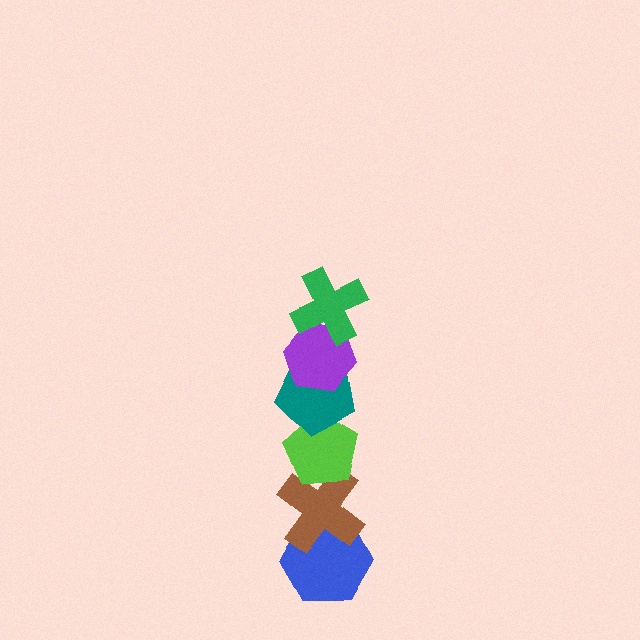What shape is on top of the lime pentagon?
The teal pentagon is on top of the lime pentagon.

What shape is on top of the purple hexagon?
The green cross is on top of the purple hexagon.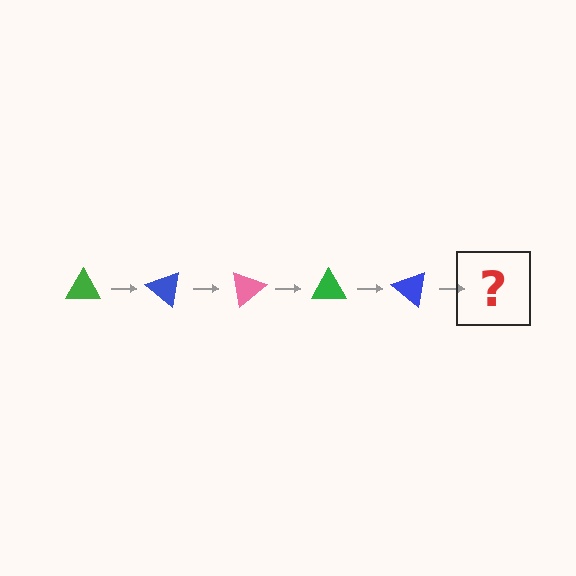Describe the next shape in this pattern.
It should be a pink triangle, rotated 200 degrees from the start.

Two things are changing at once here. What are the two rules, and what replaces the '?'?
The two rules are that it rotates 40 degrees each step and the color cycles through green, blue, and pink. The '?' should be a pink triangle, rotated 200 degrees from the start.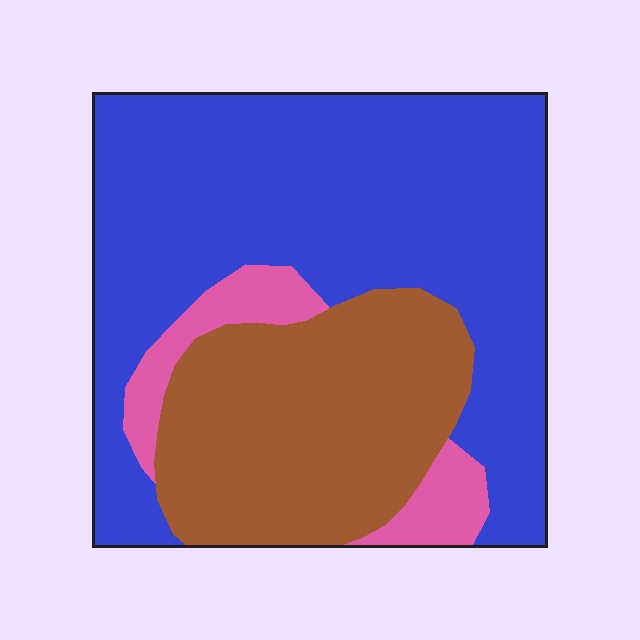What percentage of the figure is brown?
Brown covers around 30% of the figure.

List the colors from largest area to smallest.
From largest to smallest: blue, brown, pink.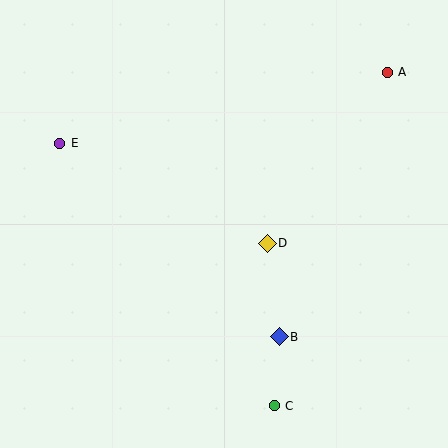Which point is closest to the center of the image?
Point D at (267, 243) is closest to the center.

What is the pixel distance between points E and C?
The distance between E and C is 339 pixels.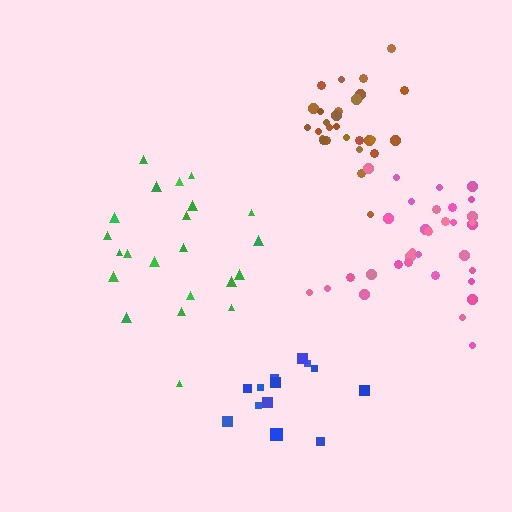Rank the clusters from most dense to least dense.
brown, pink, green, blue.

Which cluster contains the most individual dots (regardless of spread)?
Pink (33).